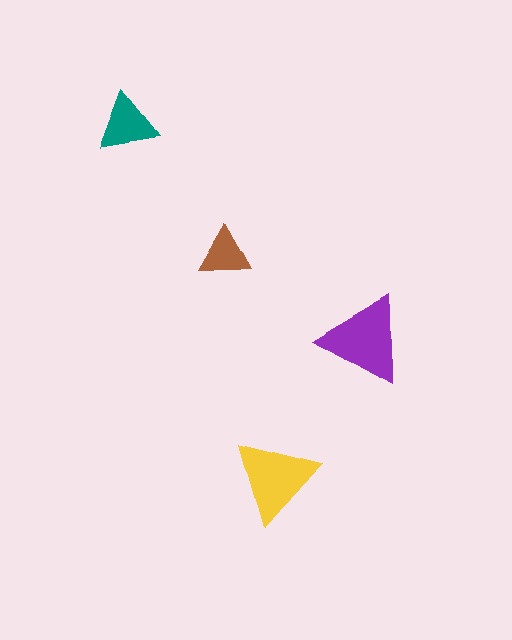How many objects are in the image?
There are 4 objects in the image.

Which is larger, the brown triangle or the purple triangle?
The purple one.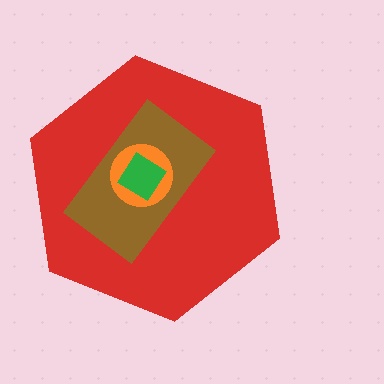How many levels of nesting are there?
4.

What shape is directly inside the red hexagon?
The brown rectangle.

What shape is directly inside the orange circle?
The green diamond.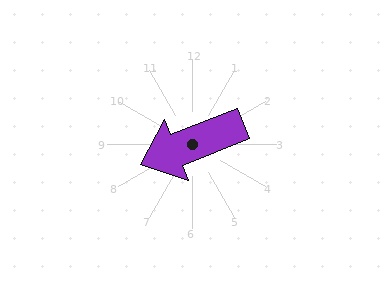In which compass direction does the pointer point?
West.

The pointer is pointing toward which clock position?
Roughly 8 o'clock.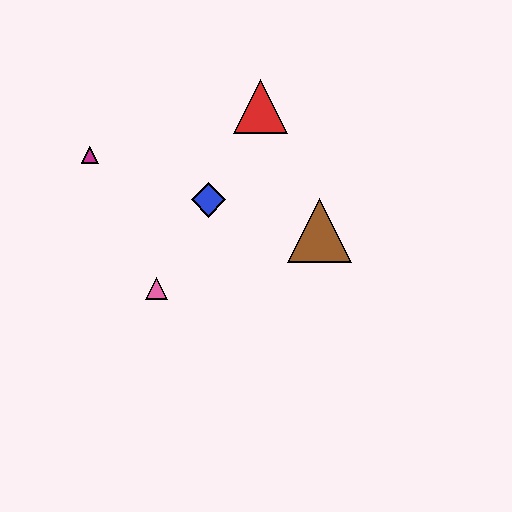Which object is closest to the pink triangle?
The blue diamond is closest to the pink triangle.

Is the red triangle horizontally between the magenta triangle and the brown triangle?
Yes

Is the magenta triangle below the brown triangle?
No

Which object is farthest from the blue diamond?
The magenta triangle is farthest from the blue diamond.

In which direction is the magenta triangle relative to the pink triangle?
The magenta triangle is above the pink triangle.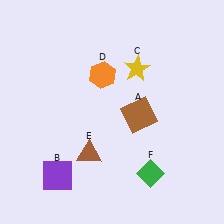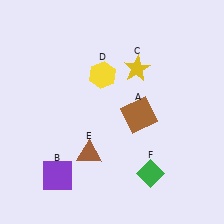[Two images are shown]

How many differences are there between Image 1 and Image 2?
There is 1 difference between the two images.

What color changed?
The hexagon (D) changed from orange in Image 1 to yellow in Image 2.